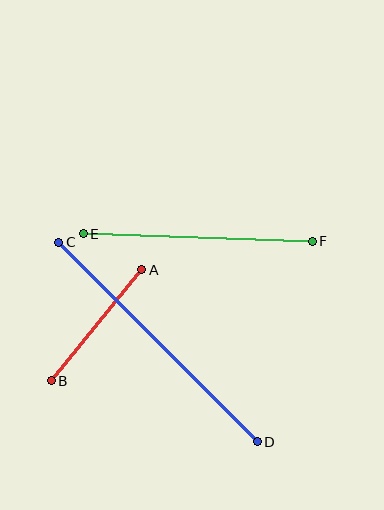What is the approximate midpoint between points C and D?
The midpoint is at approximately (158, 342) pixels.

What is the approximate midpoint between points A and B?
The midpoint is at approximately (96, 325) pixels.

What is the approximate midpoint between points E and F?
The midpoint is at approximately (198, 237) pixels.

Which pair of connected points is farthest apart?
Points C and D are farthest apart.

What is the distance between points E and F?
The distance is approximately 229 pixels.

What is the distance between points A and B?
The distance is approximately 143 pixels.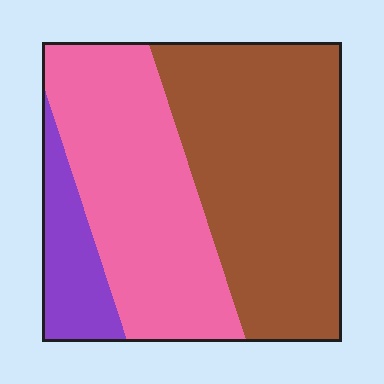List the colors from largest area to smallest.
From largest to smallest: brown, pink, purple.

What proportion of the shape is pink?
Pink takes up about two fifths (2/5) of the shape.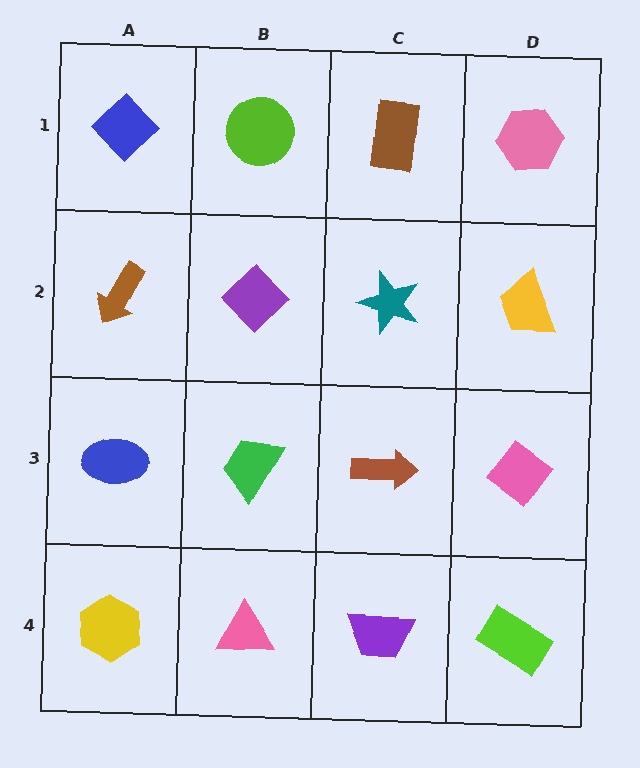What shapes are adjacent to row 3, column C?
A teal star (row 2, column C), a purple trapezoid (row 4, column C), a green trapezoid (row 3, column B), a pink diamond (row 3, column D).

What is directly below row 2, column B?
A green trapezoid.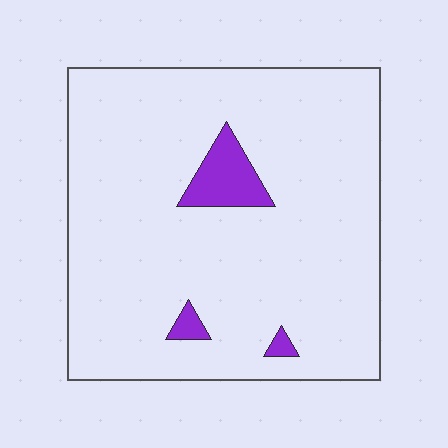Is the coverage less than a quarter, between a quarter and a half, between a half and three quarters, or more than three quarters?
Less than a quarter.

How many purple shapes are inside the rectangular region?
3.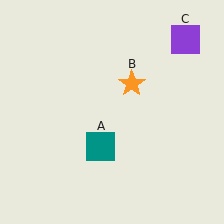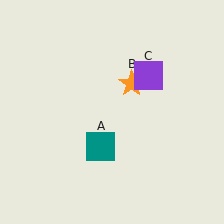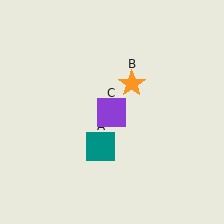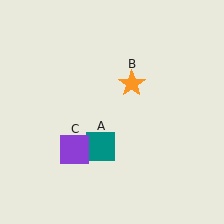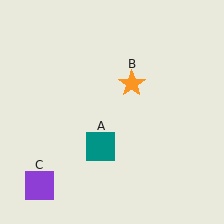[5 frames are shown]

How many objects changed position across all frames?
1 object changed position: purple square (object C).